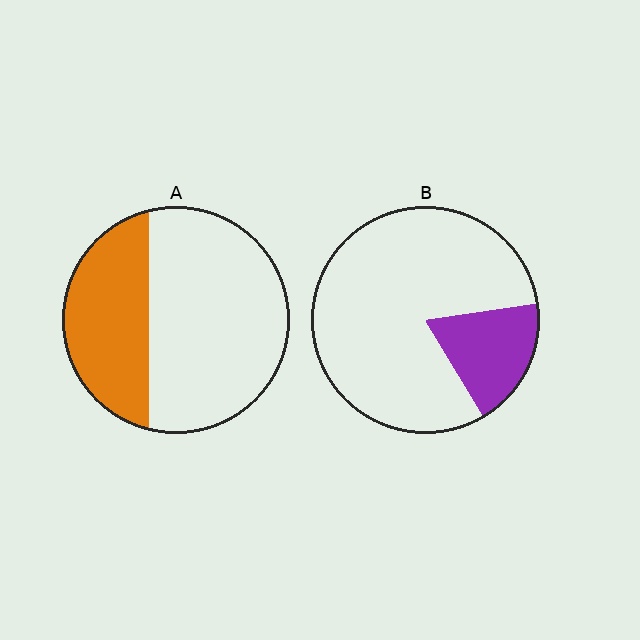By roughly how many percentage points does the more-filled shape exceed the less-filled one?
By roughly 15 percentage points (A over B).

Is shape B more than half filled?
No.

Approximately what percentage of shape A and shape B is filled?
A is approximately 35% and B is approximately 20%.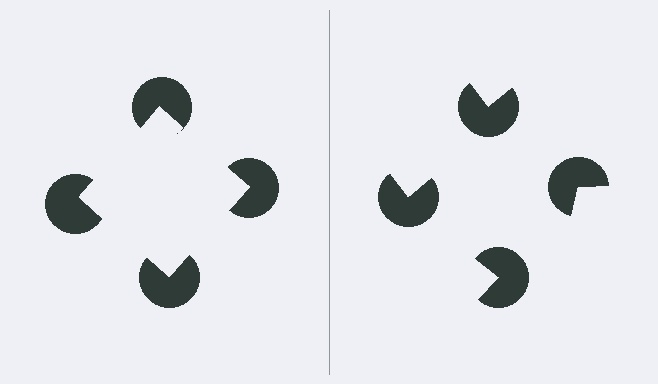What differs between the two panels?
The pac-man discs are positioned identically on both sides; only the wedge orientations differ. On the left they align to a square; on the right they are misaligned.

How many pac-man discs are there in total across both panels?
8 — 4 on each side.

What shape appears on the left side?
An illusory square.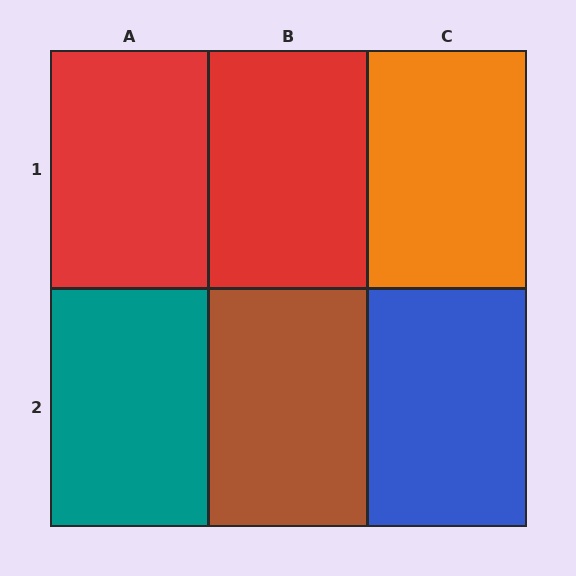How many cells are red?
2 cells are red.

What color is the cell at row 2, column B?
Brown.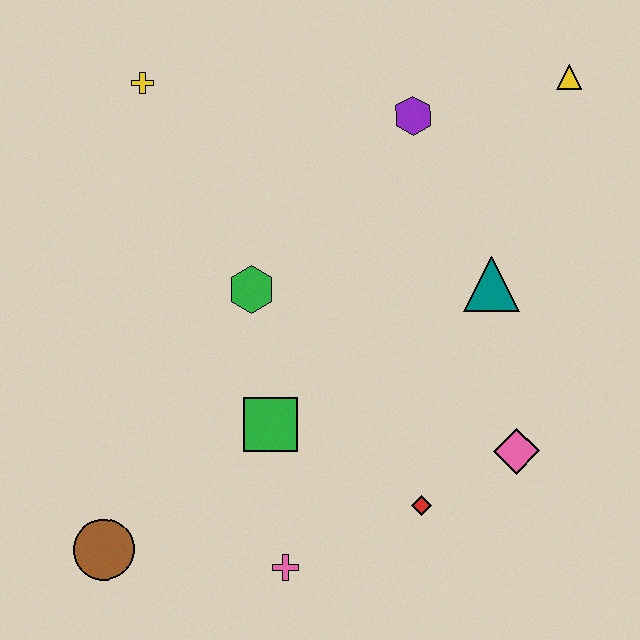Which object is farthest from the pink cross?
The yellow triangle is farthest from the pink cross.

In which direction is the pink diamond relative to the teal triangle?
The pink diamond is below the teal triangle.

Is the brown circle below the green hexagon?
Yes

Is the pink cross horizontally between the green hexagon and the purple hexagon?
Yes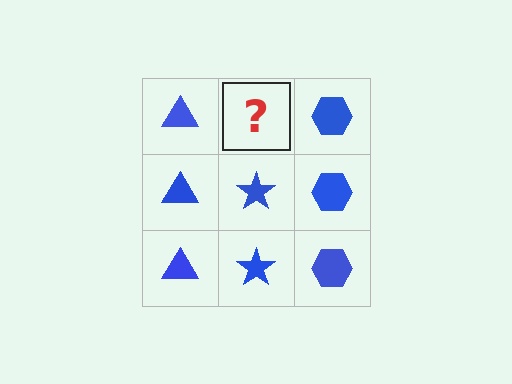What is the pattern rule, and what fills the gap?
The rule is that each column has a consistent shape. The gap should be filled with a blue star.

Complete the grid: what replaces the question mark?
The question mark should be replaced with a blue star.